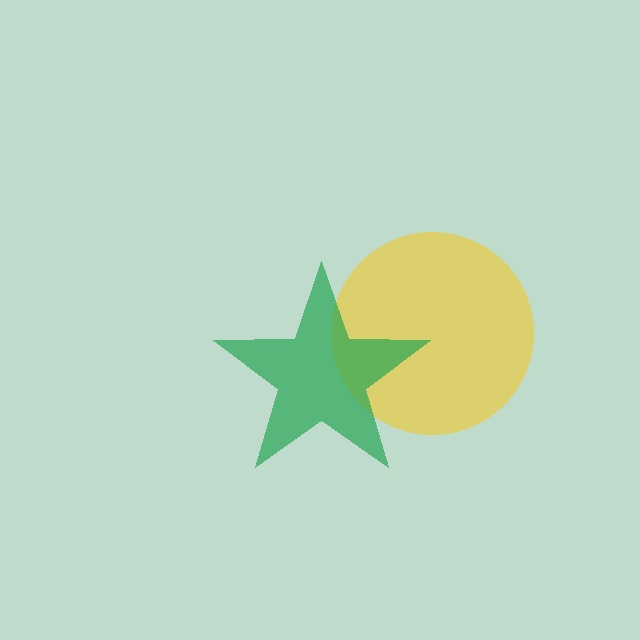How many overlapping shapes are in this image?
There are 2 overlapping shapes in the image.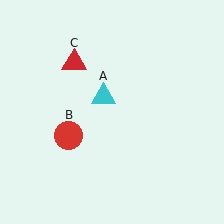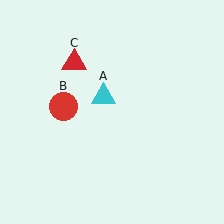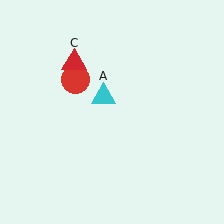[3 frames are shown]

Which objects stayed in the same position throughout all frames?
Cyan triangle (object A) and red triangle (object C) remained stationary.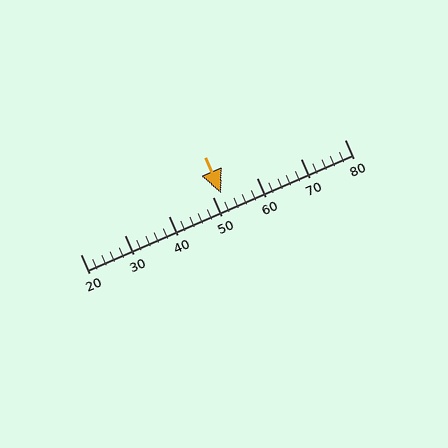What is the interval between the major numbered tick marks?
The major tick marks are spaced 10 units apart.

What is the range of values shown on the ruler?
The ruler shows values from 20 to 80.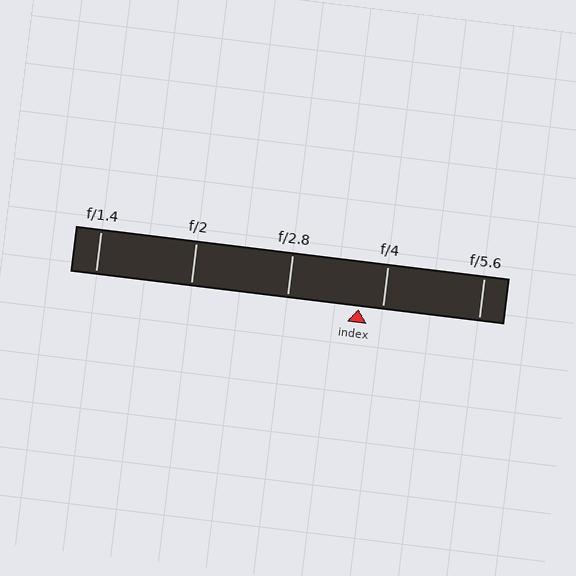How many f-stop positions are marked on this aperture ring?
There are 5 f-stop positions marked.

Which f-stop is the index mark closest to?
The index mark is closest to f/4.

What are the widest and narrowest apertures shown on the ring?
The widest aperture shown is f/1.4 and the narrowest is f/5.6.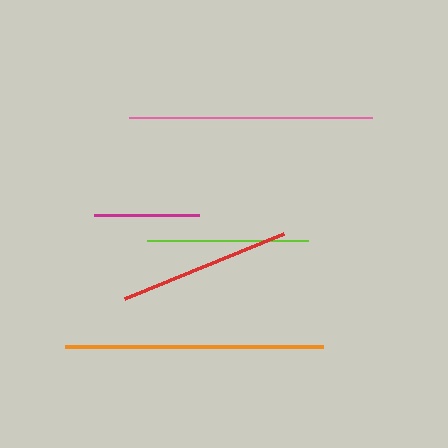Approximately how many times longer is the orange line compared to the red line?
The orange line is approximately 1.5 times the length of the red line.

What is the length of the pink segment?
The pink segment is approximately 243 pixels long.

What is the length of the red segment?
The red segment is approximately 172 pixels long.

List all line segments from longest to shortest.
From longest to shortest: orange, pink, red, lime, magenta.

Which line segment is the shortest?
The magenta line is the shortest at approximately 106 pixels.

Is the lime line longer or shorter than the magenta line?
The lime line is longer than the magenta line.